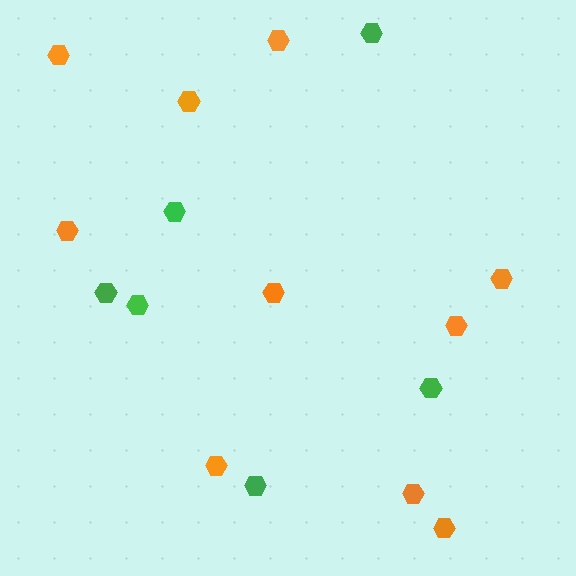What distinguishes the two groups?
There are 2 groups: one group of orange hexagons (10) and one group of green hexagons (6).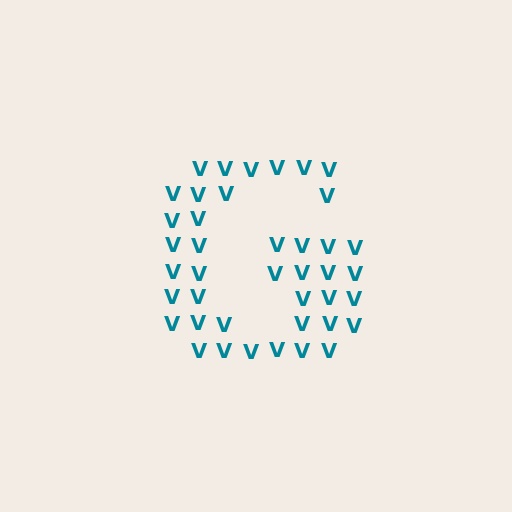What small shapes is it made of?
It is made of small letter V's.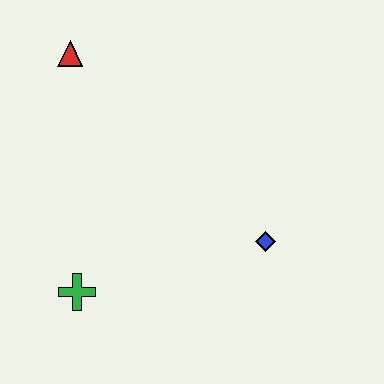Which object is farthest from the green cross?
The red triangle is farthest from the green cross.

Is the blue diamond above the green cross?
Yes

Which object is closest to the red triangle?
The green cross is closest to the red triangle.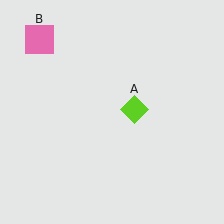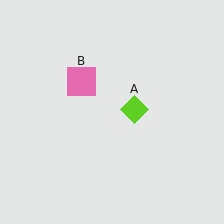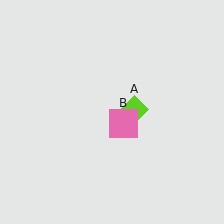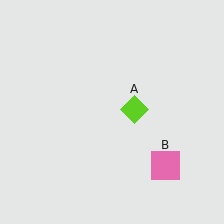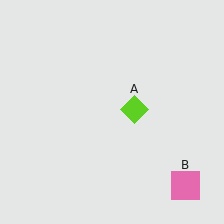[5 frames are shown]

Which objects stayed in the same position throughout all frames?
Lime diamond (object A) remained stationary.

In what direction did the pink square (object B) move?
The pink square (object B) moved down and to the right.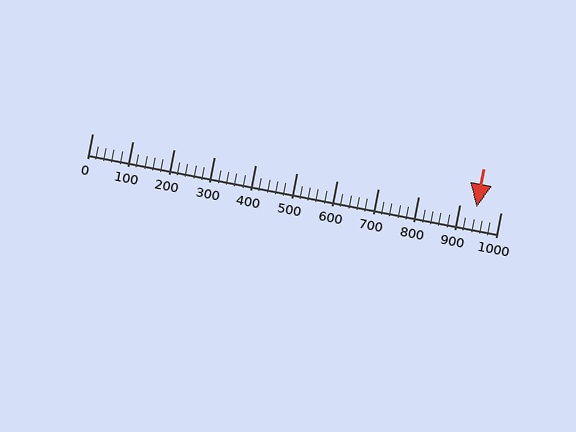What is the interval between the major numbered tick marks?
The major tick marks are spaced 100 units apart.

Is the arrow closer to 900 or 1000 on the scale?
The arrow is closer to 900.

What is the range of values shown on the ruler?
The ruler shows values from 0 to 1000.